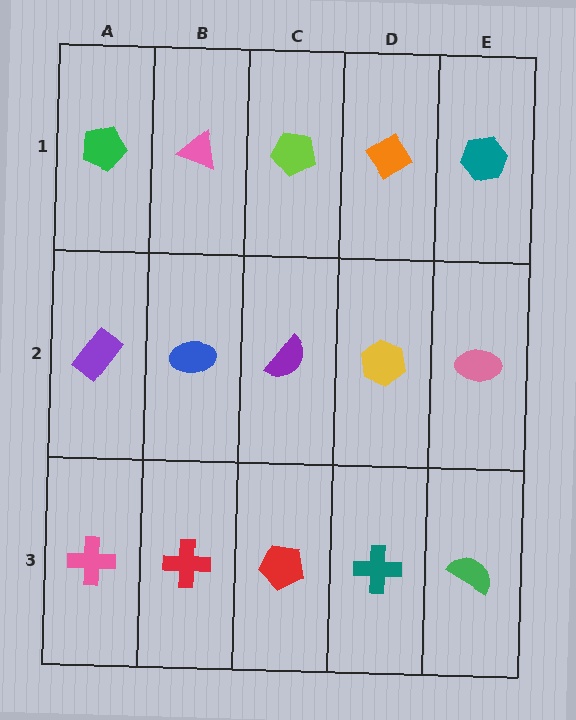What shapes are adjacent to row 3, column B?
A blue ellipse (row 2, column B), a pink cross (row 3, column A), a red pentagon (row 3, column C).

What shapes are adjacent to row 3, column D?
A yellow hexagon (row 2, column D), a red pentagon (row 3, column C), a green semicircle (row 3, column E).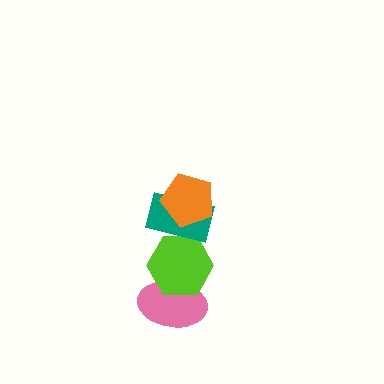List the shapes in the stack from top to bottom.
From top to bottom: the orange pentagon, the teal rectangle, the lime hexagon, the pink ellipse.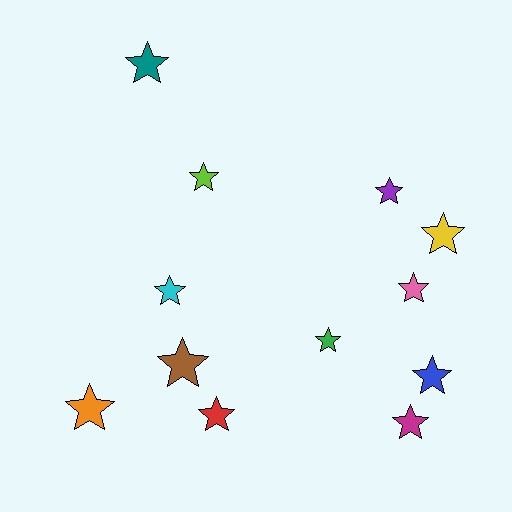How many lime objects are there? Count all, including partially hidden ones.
There is 1 lime object.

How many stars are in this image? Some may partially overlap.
There are 12 stars.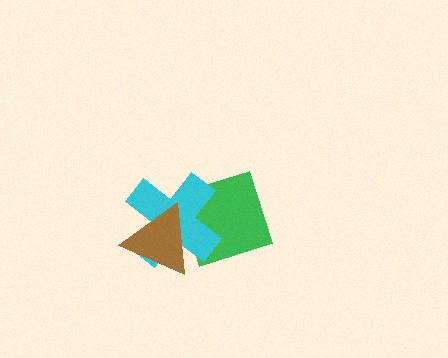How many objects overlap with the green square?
2 objects overlap with the green square.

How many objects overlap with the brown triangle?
2 objects overlap with the brown triangle.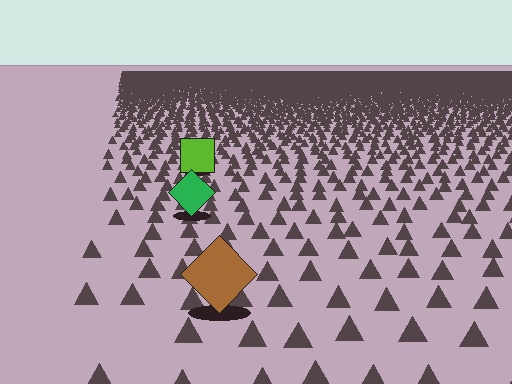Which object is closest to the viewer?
The brown diamond is closest. The texture marks near it are larger and more spread out.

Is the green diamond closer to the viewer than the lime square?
Yes. The green diamond is closer — you can tell from the texture gradient: the ground texture is coarser near it.